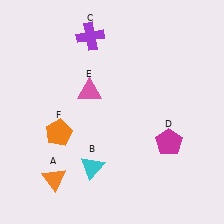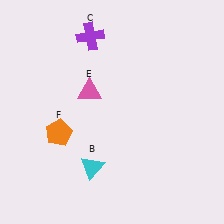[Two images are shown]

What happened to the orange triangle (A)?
The orange triangle (A) was removed in Image 2. It was in the bottom-left area of Image 1.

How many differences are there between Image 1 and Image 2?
There are 2 differences between the two images.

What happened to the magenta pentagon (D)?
The magenta pentagon (D) was removed in Image 2. It was in the bottom-right area of Image 1.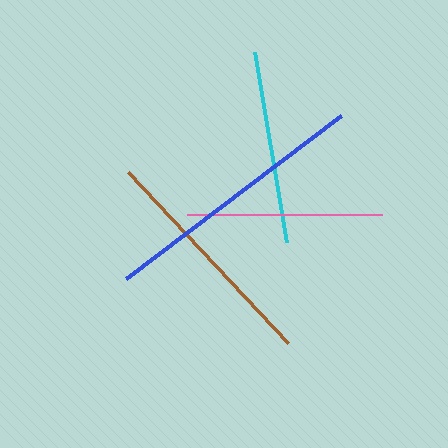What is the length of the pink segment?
The pink segment is approximately 195 pixels long.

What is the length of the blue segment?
The blue segment is approximately 270 pixels long.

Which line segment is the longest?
The blue line is the longest at approximately 270 pixels.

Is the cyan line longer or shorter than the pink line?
The pink line is longer than the cyan line.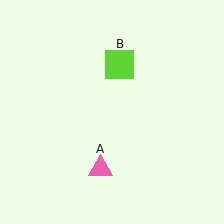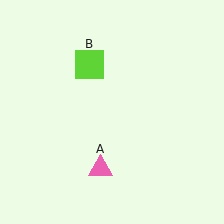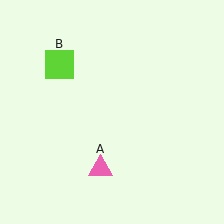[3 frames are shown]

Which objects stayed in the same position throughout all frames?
Pink triangle (object A) remained stationary.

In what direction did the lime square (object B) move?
The lime square (object B) moved left.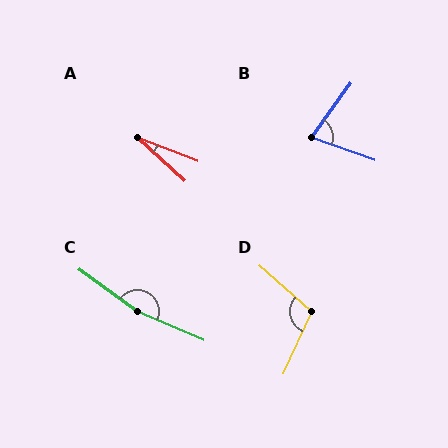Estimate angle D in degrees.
Approximately 106 degrees.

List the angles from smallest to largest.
A (22°), B (74°), D (106°), C (168°).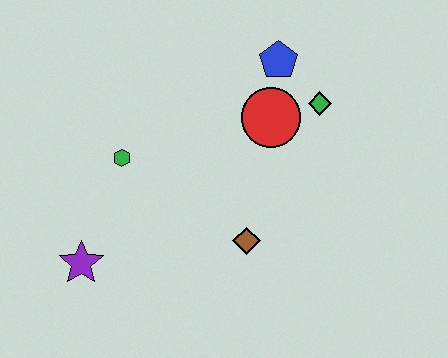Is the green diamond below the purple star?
No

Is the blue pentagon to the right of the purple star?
Yes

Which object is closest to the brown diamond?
The red circle is closest to the brown diamond.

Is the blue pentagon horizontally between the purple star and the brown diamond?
No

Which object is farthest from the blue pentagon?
The purple star is farthest from the blue pentagon.